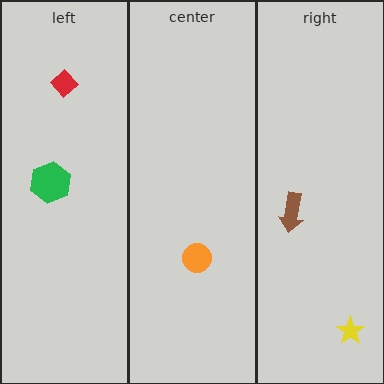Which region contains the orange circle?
The center region.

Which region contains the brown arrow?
The right region.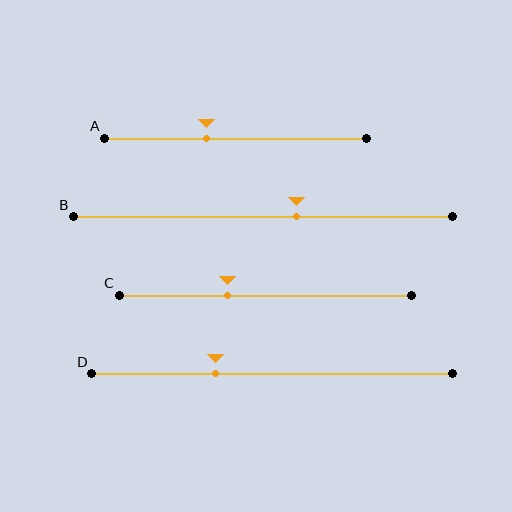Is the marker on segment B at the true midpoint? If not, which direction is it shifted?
No, the marker on segment B is shifted to the right by about 9% of the segment length.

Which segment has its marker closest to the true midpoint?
Segment B has its marker closest to the true midpoint.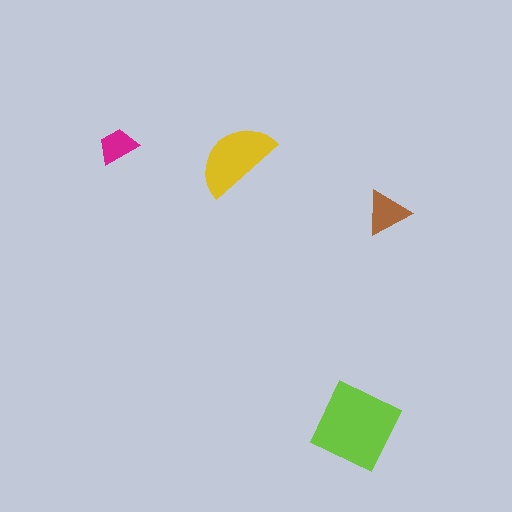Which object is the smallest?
The magenta trapezoid.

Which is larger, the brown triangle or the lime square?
The lime square.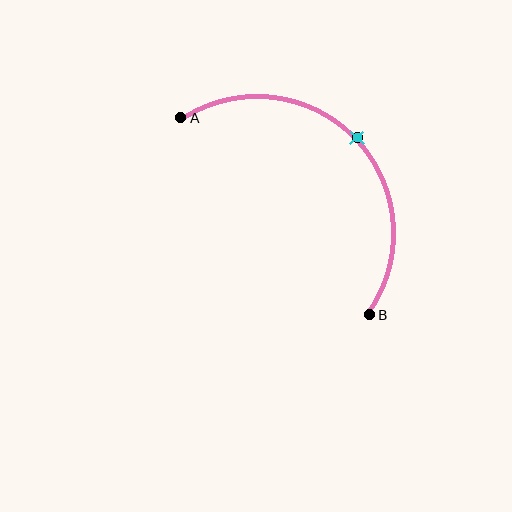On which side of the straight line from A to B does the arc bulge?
The arc bulges above and to the right of the straight line connecting A and B.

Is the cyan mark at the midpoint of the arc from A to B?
Yes. The cyan mark lies on the arc at equal arc-length from both A and B — it is the arc midpoint.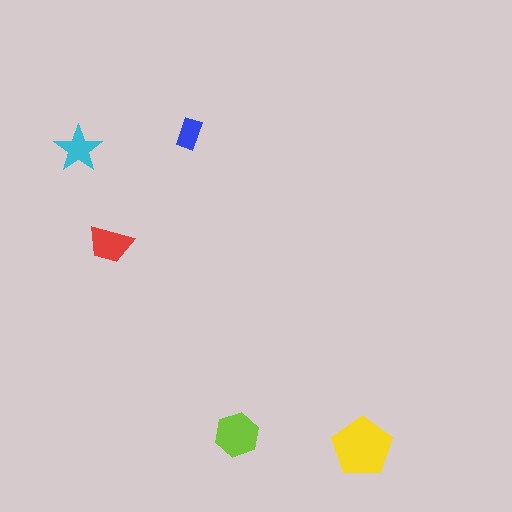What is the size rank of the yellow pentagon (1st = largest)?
1st.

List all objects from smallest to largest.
The blue rectangle, the cyan star, the red trapezoid, the lime hexagon, the yellow pentagon.